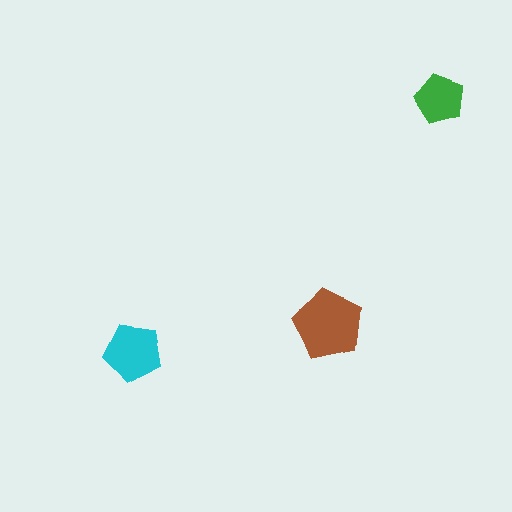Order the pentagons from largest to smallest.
the brown one, the cyan one, the green one.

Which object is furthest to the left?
The cyan pentagon is leftmost.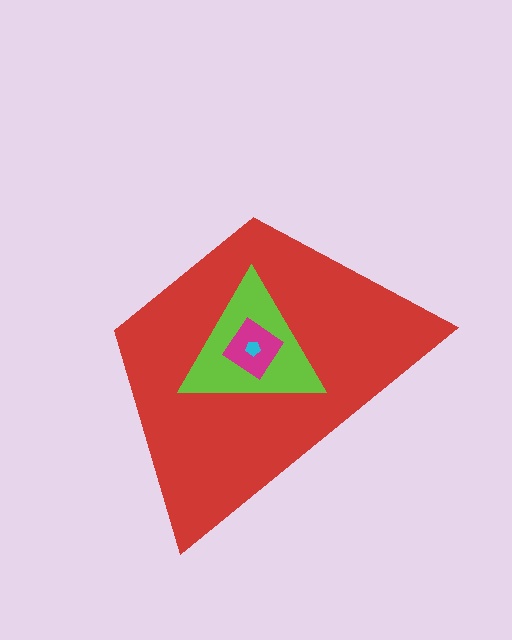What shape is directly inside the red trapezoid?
The lime triangle.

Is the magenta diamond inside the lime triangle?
Yes.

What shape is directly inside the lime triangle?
The magenta diamond.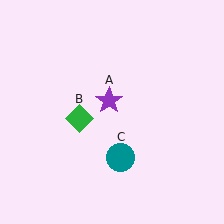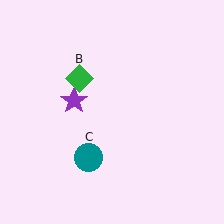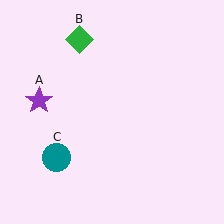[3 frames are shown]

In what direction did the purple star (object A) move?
The purple star (object A) moved left.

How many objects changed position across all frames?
3 objects changed position: purple star (object A), green diamond (object B), teal circle (object C).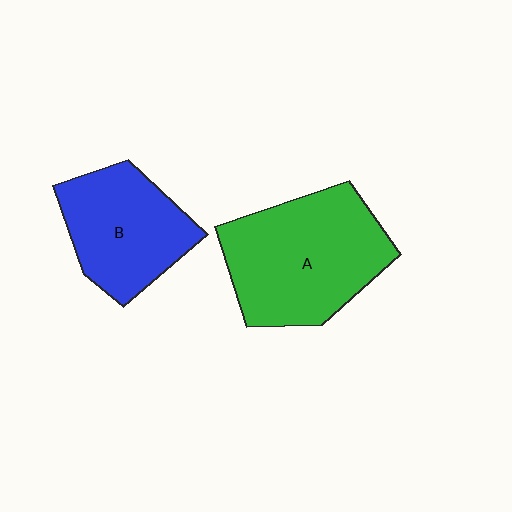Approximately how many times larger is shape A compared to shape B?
Approximately 1.4 times.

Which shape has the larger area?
Shape A (green).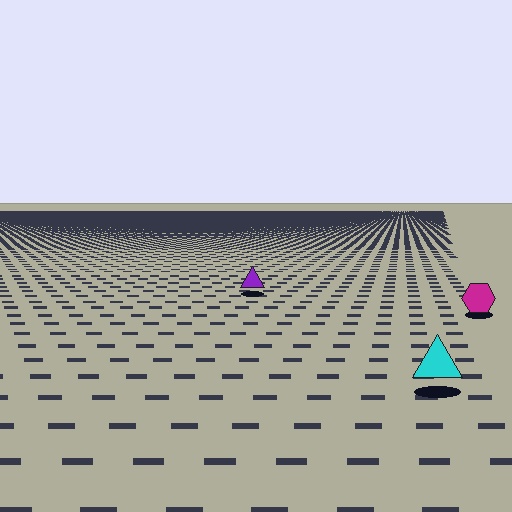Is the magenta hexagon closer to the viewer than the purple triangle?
Yes. The magenta hexagon is closer — you can tell from the texture gradient: the ground texture is coarser near it.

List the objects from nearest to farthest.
From nearest to farthest: the cyan triangle, the magenta hexagon, the purple triangle.